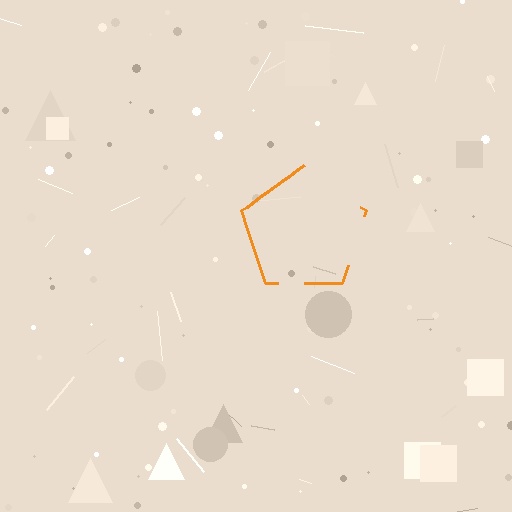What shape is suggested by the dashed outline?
The dashed outline suggests a pentagon.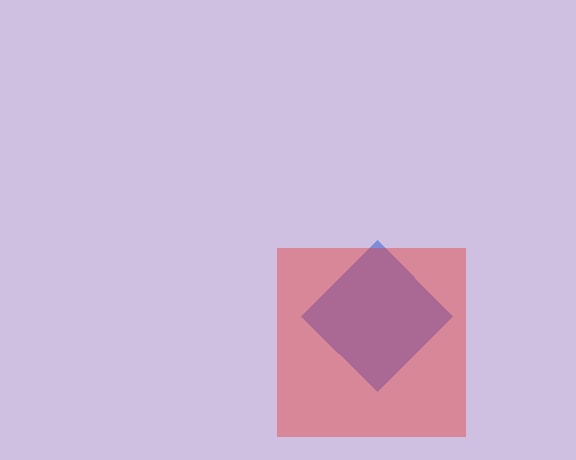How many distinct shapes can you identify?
There are 2 distinct shapes: a blue diamond, a red square.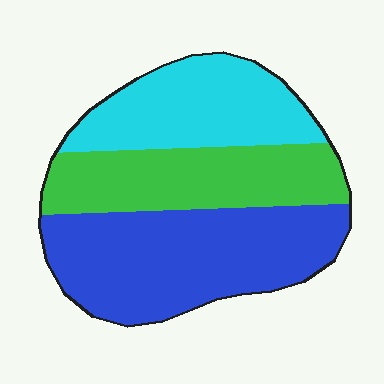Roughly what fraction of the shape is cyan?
Cyan takes up between a quarter and a half of the shape.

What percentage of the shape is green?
Green covers about 30% of the shape.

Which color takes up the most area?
Blue, at roughly 45%.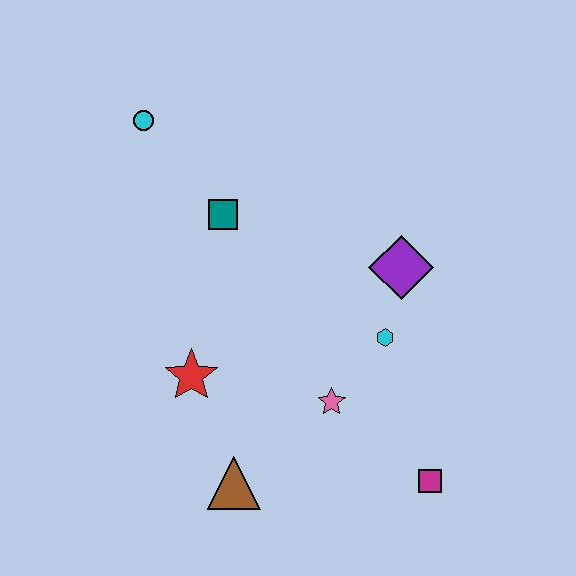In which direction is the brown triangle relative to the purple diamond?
The brown triangle is below the purple diamond.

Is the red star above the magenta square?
Yes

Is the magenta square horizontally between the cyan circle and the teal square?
No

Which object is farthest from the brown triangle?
The cyan circle is farthest from the brown triangle.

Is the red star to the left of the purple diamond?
Yes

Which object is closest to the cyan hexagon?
The purple diamond is closest to the cyan hexagon.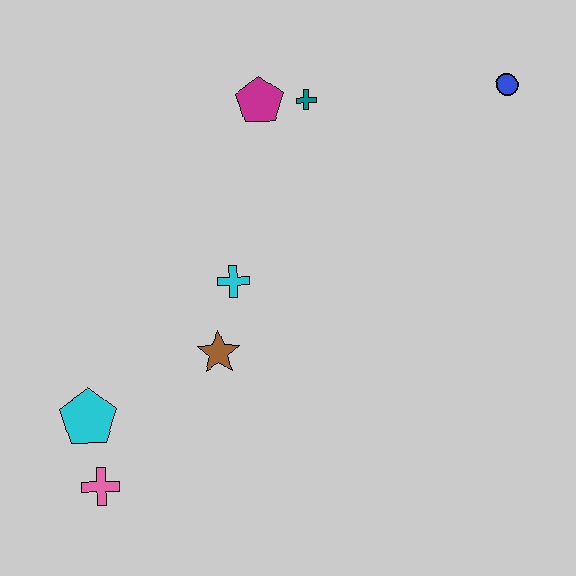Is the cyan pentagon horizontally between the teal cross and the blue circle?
No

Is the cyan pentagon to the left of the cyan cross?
Yes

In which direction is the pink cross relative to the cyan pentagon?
The pink cross is below the cyan pentagon.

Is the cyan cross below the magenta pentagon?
Yes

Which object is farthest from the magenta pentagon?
The pink cross is farthest from the magenta pentagon.